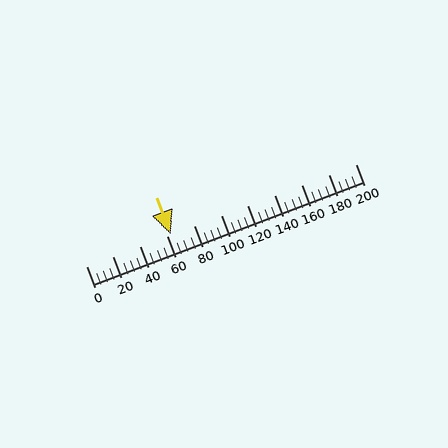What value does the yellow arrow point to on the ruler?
The yellow arrow points to approximately 63.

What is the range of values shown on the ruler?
The ruler shows values from 0 to 200.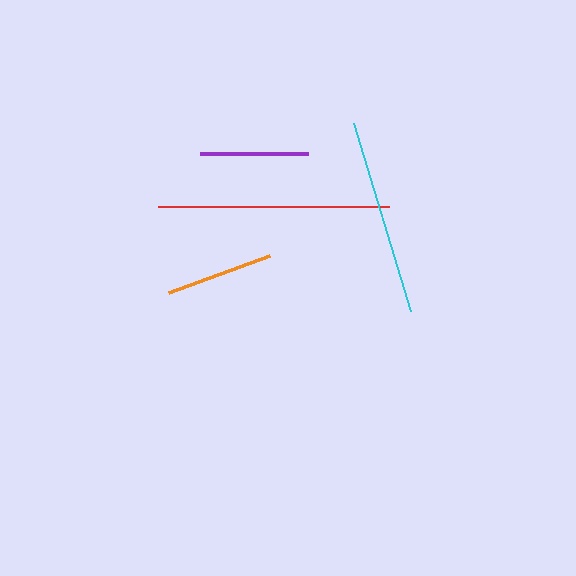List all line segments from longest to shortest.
From longest to shortest: red, cyan, purple, orange.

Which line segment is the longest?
The red line is the longest at approximately 230 pixels.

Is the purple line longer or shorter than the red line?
The red line is longer than the purple line.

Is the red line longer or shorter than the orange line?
The red line is longer than the orange line.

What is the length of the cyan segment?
The cyan segment is approximately 196 pixels long.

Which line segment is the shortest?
The orange line is the shortest at approximately 108 pixels.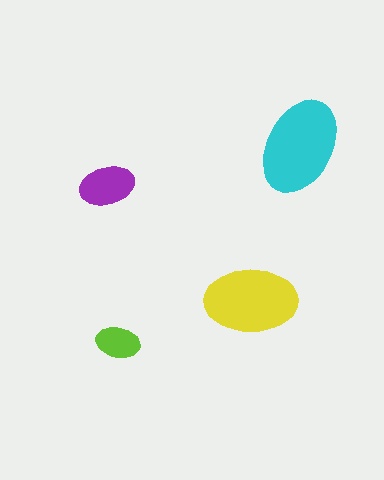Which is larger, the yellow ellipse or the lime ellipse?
The yellow one.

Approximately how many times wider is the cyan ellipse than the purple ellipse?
About 1.5 times wider.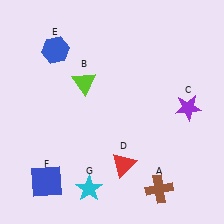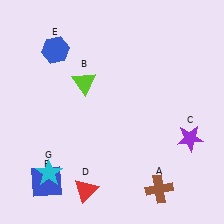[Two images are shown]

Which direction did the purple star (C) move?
The purple star (C) moved down.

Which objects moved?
The objects that moved are: the purple star (C), the red triangle (D), the cyan star (G).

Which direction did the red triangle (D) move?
The red triangle (D) moved left.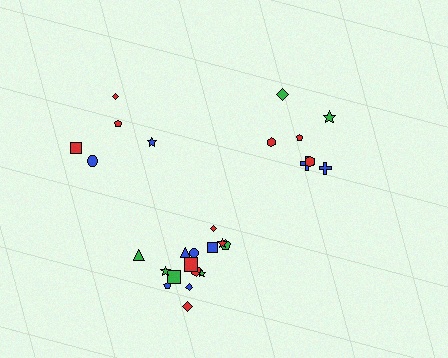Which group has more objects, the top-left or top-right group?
The top-right group.